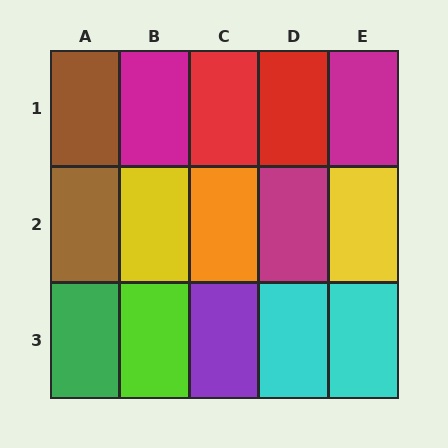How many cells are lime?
1 cell is lime.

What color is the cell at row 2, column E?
Yellow.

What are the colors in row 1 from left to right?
Brown, magenta, red, red, magenta.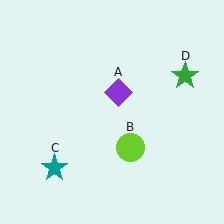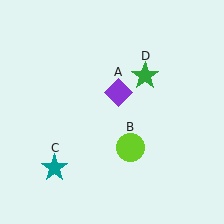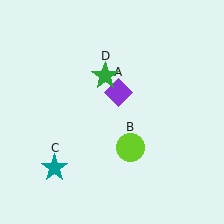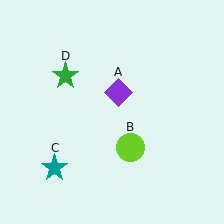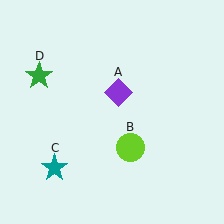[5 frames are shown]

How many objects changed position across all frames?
1 object changed position: green star (object D).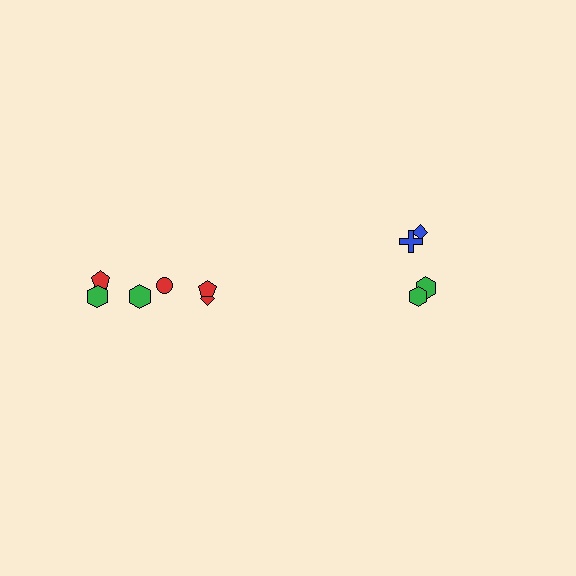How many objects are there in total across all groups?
There are 10 objects.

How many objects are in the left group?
There are 6 objects.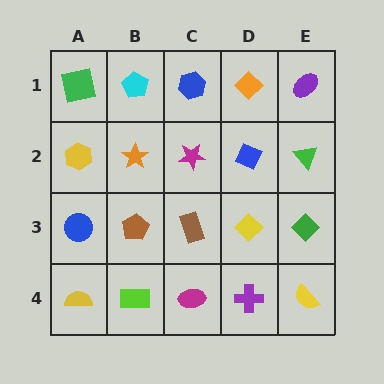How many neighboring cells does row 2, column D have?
4.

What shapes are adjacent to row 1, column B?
An orange star (row 2, column B), a green square (row 1, column A), a blue hexagon (row 1, column C).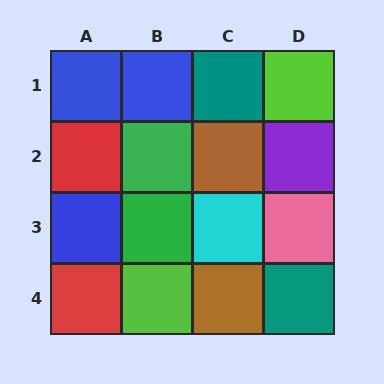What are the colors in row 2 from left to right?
Red, green, brown, purple.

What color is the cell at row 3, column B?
Green.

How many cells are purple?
1 cell is purple.